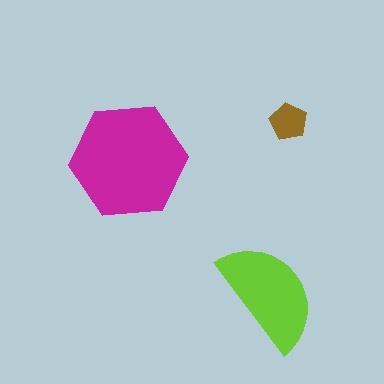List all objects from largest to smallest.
The magenta hexagon, the lime semicircle, the brown pentagon.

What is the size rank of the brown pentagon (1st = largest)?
3rd.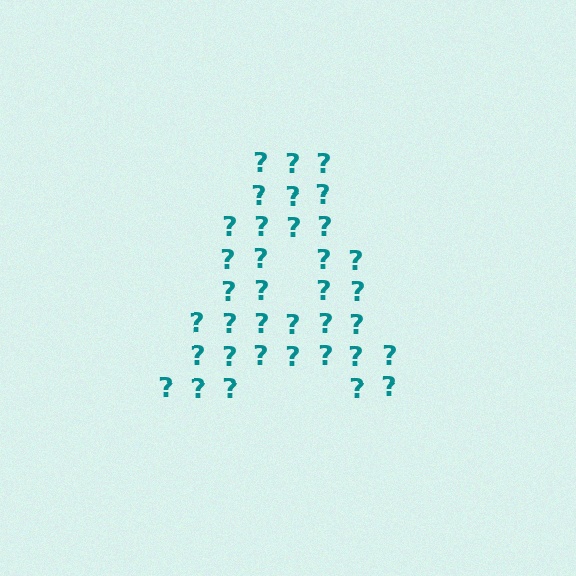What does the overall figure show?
The overall figure shows the letter A.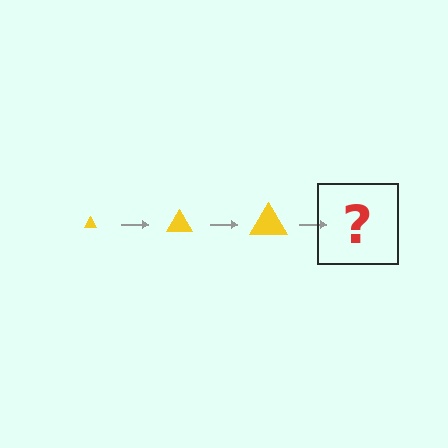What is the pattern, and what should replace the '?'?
The pattern is that the triangle gets progressively larger each step. The '?' should be a yellow triangle, larger than the previous one.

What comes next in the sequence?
The next element should be a yellow triangle, larger than the previous one.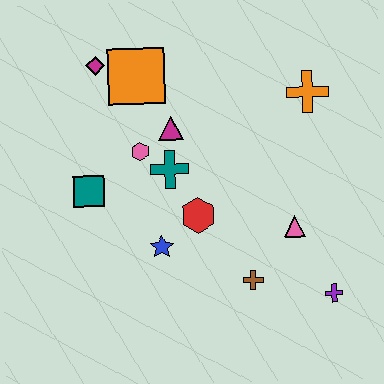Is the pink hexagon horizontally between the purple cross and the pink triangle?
No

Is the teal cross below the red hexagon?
No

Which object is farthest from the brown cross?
The magenta diamond is farthest from the brown cross.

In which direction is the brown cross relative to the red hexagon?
The brown cross is below the red hexagon.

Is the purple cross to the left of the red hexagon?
No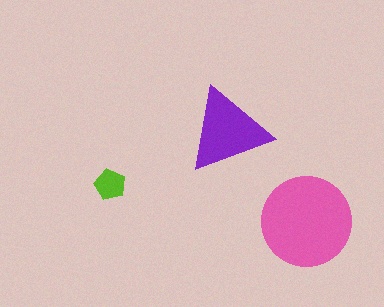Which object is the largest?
The pink circle.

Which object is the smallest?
The lime pentagon.